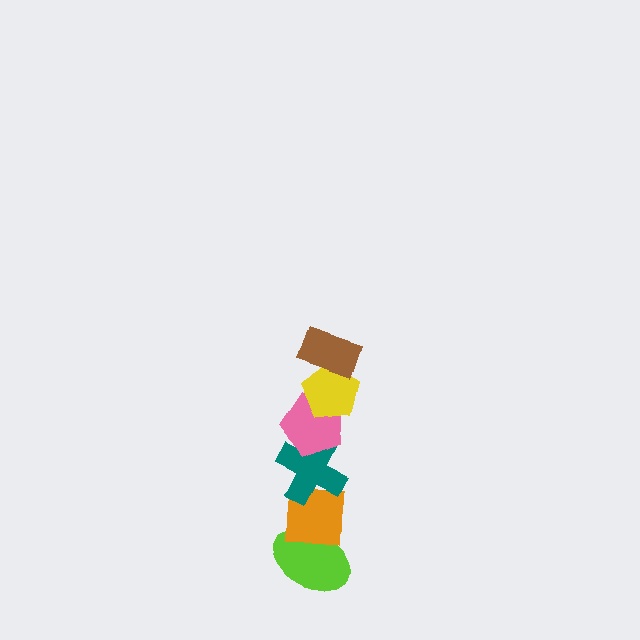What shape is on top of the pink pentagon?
The yellow pentagon is on top of the pink pentagon.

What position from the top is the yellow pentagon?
The yellow pentagon is 2nd from the top.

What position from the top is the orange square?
The orange square is 5th from the top.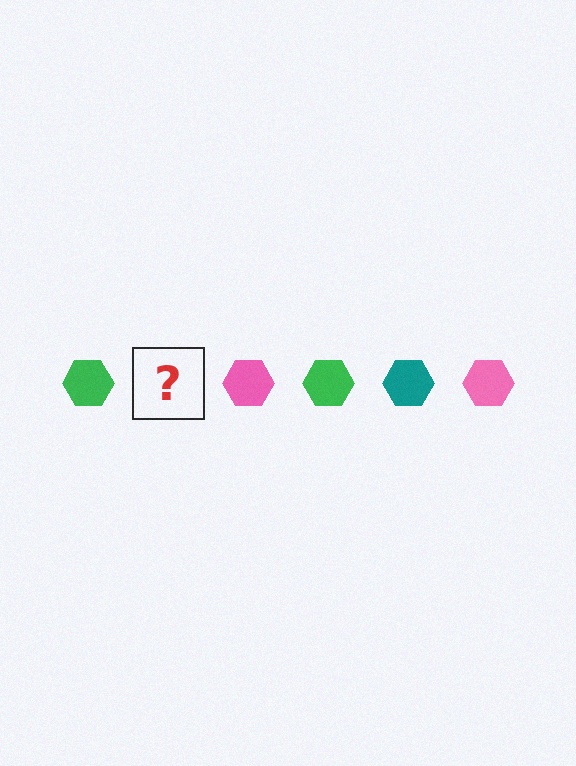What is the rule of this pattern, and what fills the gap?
The rule is that the pattern cycles through green, teal, pink hexagons. The gap should be filled with a teal hexagon.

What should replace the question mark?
The question mark should be replaced with a teal hexagon.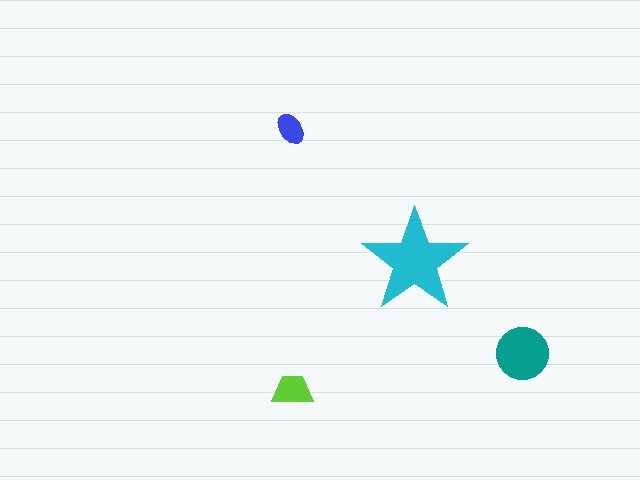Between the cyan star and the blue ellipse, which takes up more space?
The cyan star.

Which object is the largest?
The cyan star.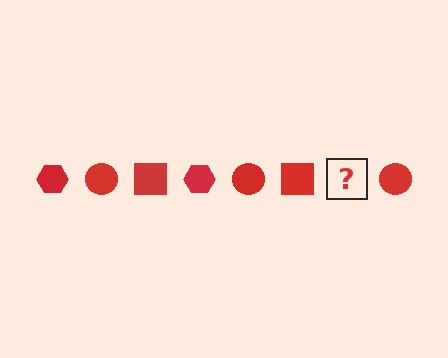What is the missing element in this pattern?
The missing element is a red hexagon.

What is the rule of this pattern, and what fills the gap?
The rule is that the pattern cycles through hexagon, circle, square shapes in red. The gap should be filled with a red hexagon.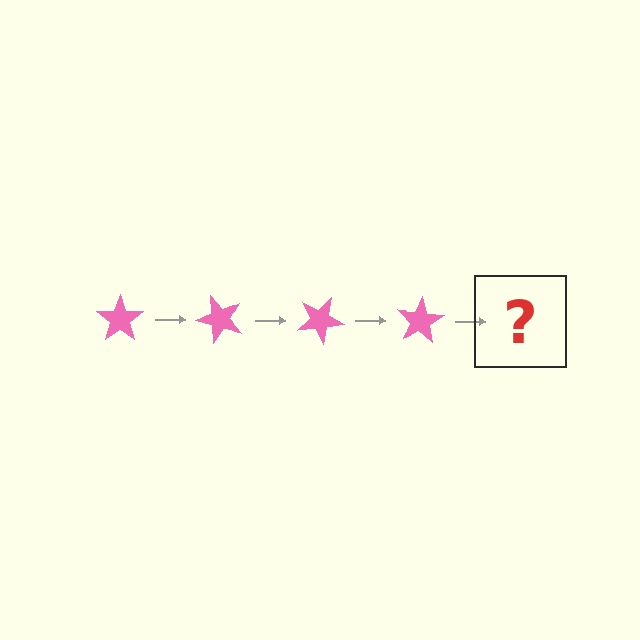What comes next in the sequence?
The next element should be a pink star rotated 200 degrees.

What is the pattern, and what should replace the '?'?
The pattern is that the star rotates 50 degrees each step. The '?' should be a pink star rotated 200 degrees.